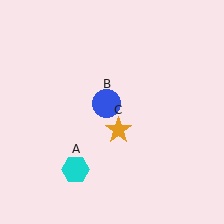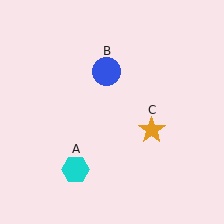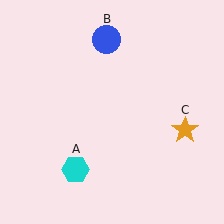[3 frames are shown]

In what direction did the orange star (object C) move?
The orange star (object C) moved right.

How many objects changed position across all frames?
2 objects changed position: blue circle (object B), orange star (object C).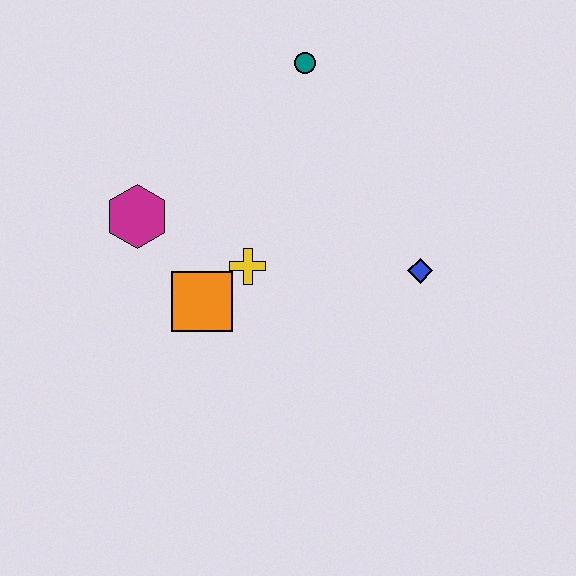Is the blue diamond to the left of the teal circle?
No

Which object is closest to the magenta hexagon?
The orange square is closest to the magenta hexagon.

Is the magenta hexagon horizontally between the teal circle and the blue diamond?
No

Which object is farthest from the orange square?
The teal circle is farthest from the orange square.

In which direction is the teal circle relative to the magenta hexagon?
The teal circle is to the right of the magenta hexagon.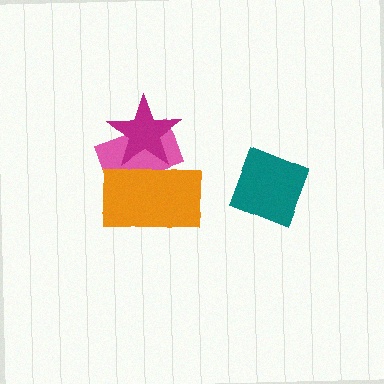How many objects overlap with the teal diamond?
0 objects overlap with the teal diamond.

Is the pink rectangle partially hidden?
Yes, it is partially covered by another shape.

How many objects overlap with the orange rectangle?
2 objects overlap with the orange rectangle.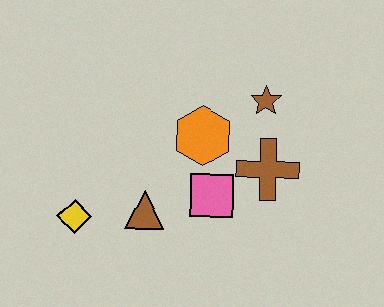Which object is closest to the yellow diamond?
The brown triangle is closest to the yellow diamond.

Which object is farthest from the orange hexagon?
The yellow diamond is farthest from the orange hexagon.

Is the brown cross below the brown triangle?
No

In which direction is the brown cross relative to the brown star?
The brown cross is below the brown star.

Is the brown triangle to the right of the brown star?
No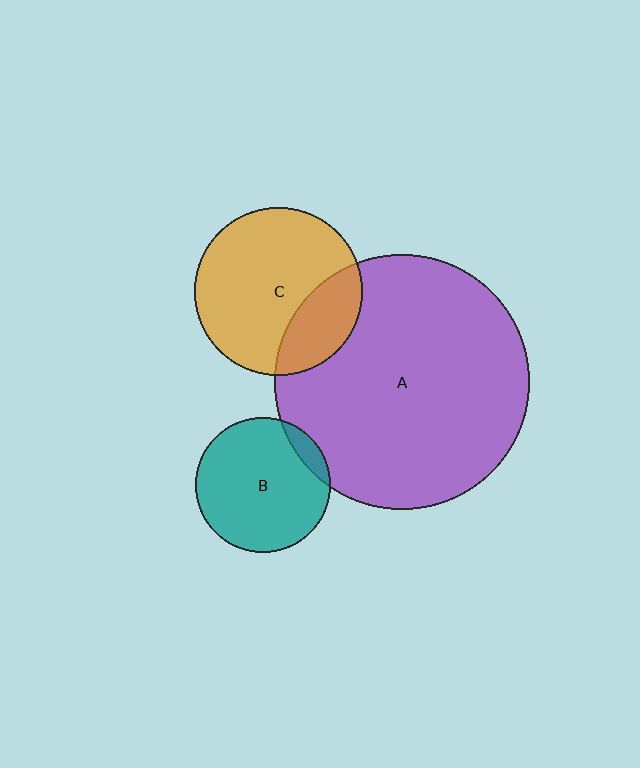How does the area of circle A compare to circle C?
Approximately 2.3 times.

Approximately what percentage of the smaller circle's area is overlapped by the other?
Approximately 25%.